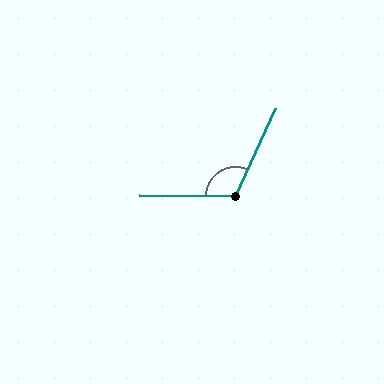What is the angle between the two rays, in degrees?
Approximately 114 degrees.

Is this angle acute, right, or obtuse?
It is obtuse.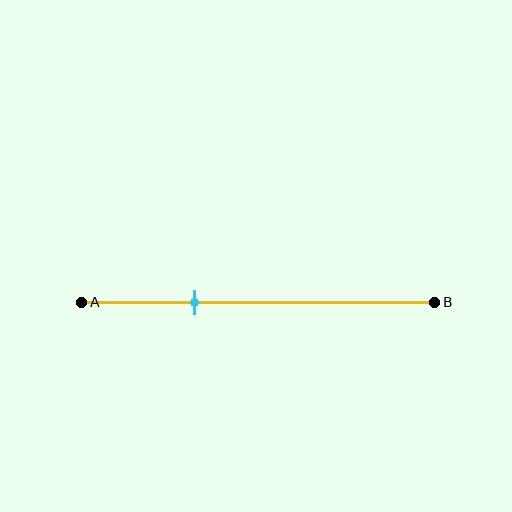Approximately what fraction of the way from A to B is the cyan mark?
The cyan mark is approximately 30% of the way from A to B.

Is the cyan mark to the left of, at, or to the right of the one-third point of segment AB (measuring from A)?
The cyan mark is approximately at the one-third point of segment AB.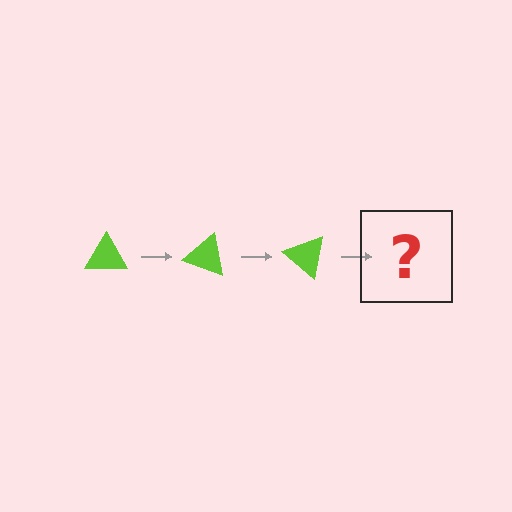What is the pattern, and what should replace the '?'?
The pattern is that the triangle rotates 20 degrees each step. The '?' should be a lime triangle rotated 60 degrees.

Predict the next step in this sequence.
The next step is a lime triangle rotated 60 degrees.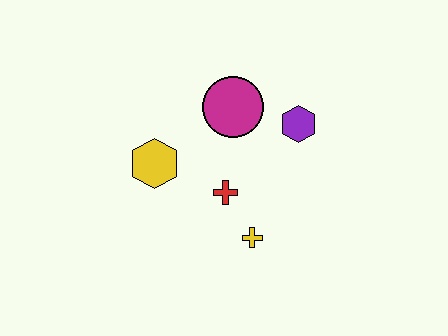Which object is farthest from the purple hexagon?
The yellow hexagon is farthest from the purple hexagon.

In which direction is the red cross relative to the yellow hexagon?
The red cross is to the right of the yellow hexagon.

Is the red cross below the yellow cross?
No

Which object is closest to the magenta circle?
The purple hexagon is closest to the magenta circle.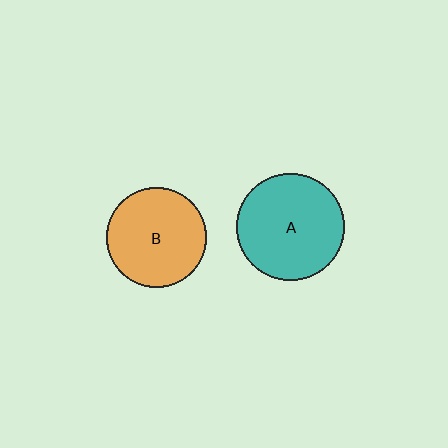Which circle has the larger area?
Circle A (teal).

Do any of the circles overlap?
No, none of the circles overlap.